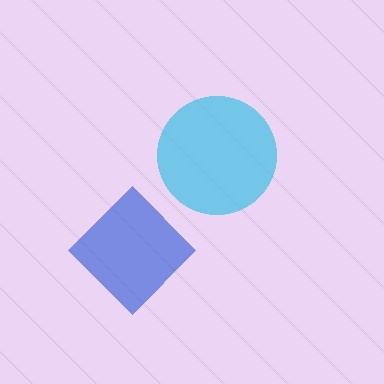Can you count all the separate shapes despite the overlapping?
Yes, there are 2 separate shapes.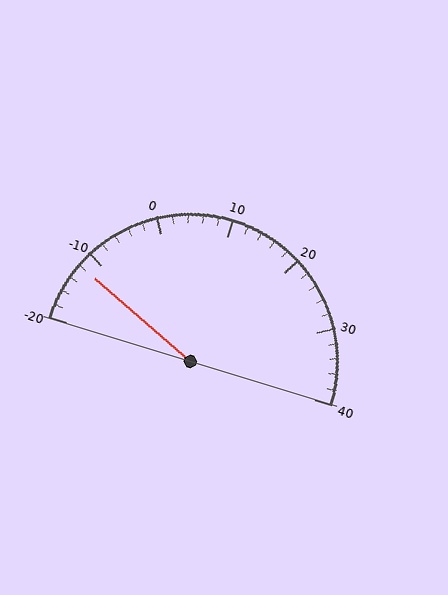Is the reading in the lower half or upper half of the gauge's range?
The reading is in the lower half of the range (-20 to 40).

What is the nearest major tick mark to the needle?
The nearest major tick mark is -10.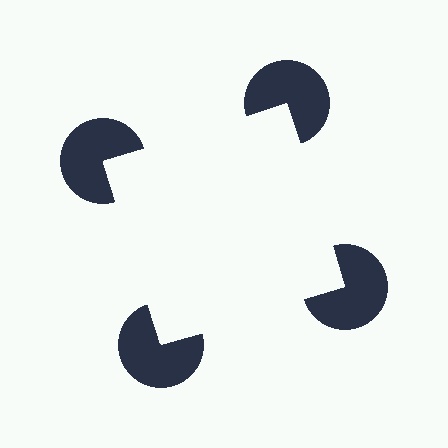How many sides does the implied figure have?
4 sides.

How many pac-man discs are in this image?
There are 4 — one at each vertex of the illusory square.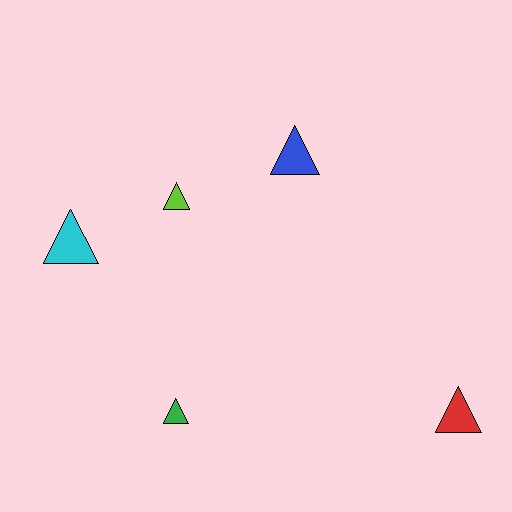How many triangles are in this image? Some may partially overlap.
There are 5 triangles.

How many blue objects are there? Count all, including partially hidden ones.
There is 1 blue object.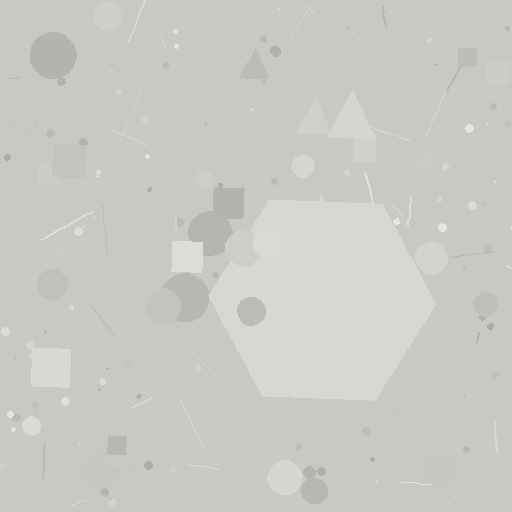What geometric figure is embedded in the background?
A hexagon is embedded in the background.